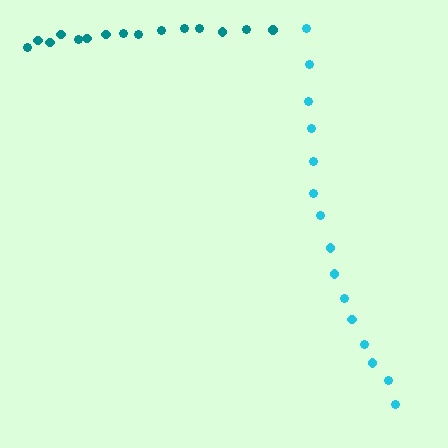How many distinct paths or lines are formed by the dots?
There are 2 distinct paths.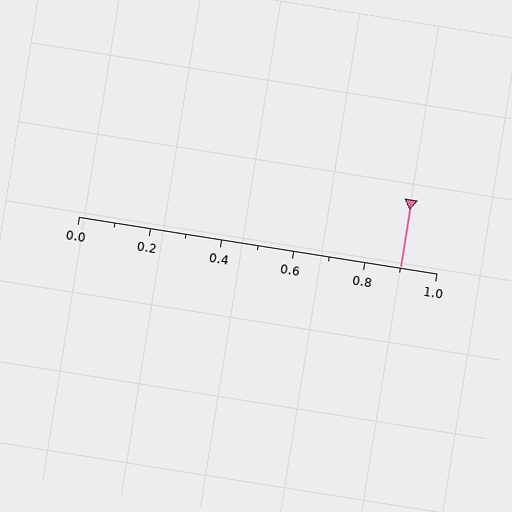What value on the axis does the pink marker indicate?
The marker indicates approximately 0.9.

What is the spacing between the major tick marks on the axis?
The major ticks are spaced 0.2 apart.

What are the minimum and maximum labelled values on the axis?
The axis runs from 0.0 to 1.0.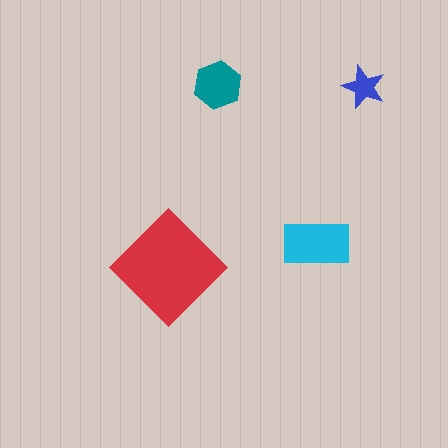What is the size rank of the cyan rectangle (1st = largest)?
2nd.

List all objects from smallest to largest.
The blue star, the teal hexagon, the cyan rectangle, the red diamond.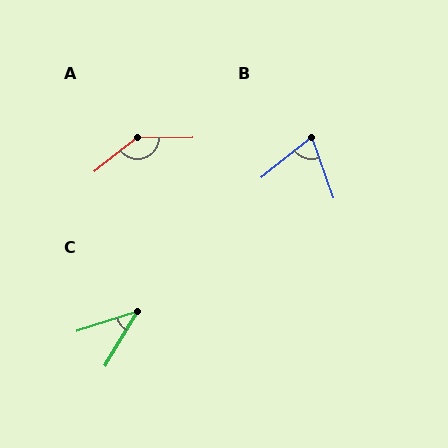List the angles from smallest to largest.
C (42°), B (71°), A (142°).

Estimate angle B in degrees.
Approximately 71 degrees.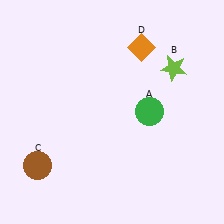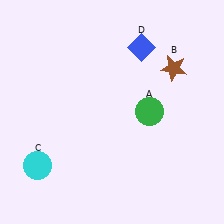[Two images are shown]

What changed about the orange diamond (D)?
In Image 1, D is orange. In Image 2, it changed to blue.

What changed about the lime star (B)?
In Image 1, B is lime. In Image 2, it changed to brown.